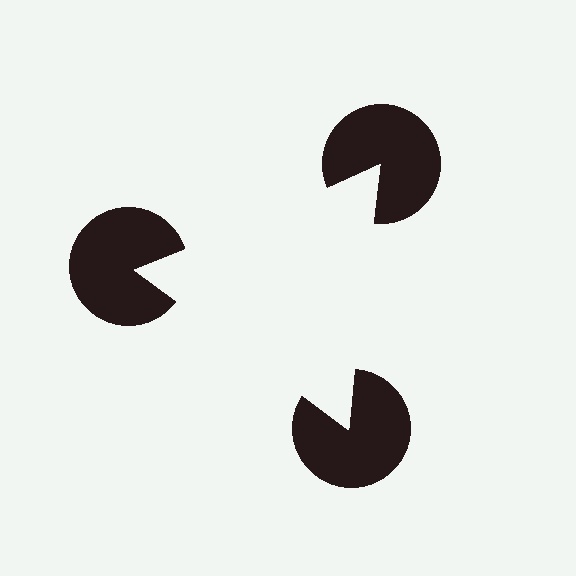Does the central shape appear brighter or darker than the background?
It typically appears slightly brighter than the background, even though no actual brightness change is drawn.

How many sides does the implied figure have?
3 sides.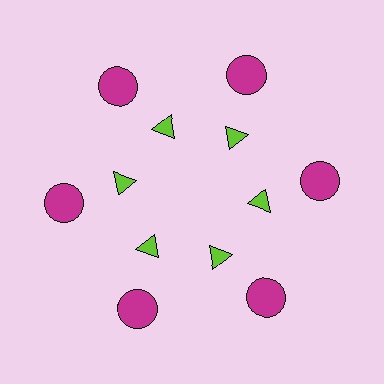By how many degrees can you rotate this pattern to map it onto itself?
The pattern maps onto itself every 60 degrees of rotation.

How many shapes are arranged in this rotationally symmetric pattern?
There are 12 shapes, arranged in 6 groups of 2.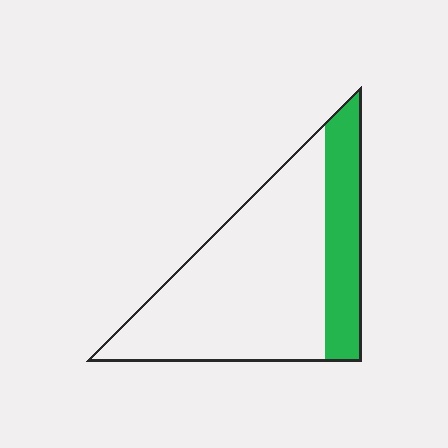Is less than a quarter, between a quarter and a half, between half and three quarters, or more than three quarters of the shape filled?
Less than a quarter.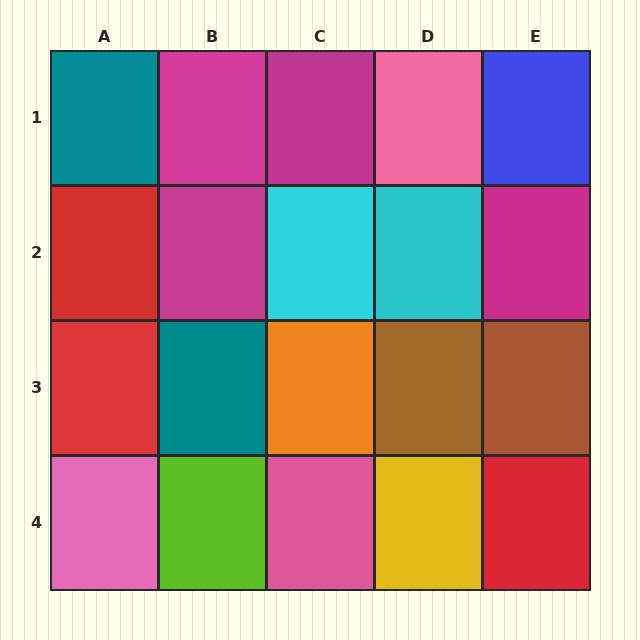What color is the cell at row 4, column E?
Red.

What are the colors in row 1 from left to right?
Teal, magenta, magenta, pink, blue.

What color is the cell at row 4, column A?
Pink.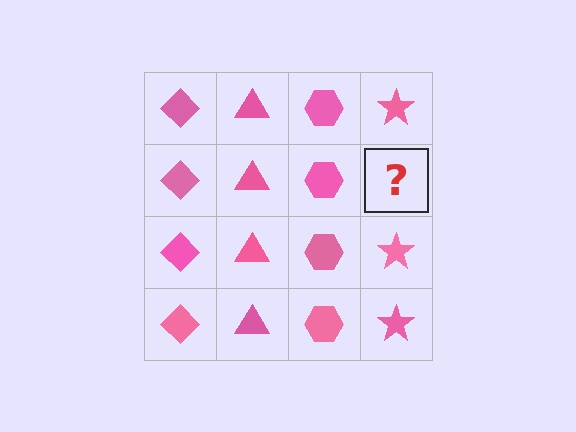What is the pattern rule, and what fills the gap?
The rule is that each column has a consistent shape. The gap should be filled with a pink star.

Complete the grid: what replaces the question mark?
The question mark should be replaced with a pink star.